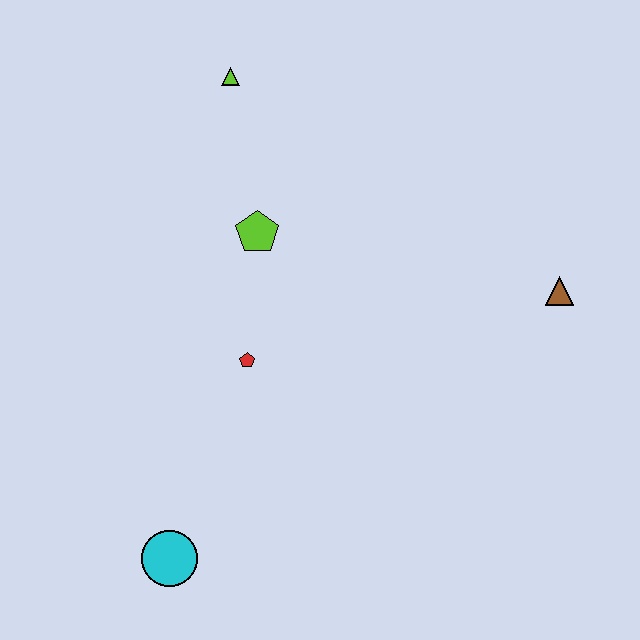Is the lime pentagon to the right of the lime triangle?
Yes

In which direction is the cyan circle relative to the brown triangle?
The cyan circle is to the left of the brown triangle.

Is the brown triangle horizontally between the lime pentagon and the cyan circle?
No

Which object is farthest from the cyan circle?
The lime triangle is farthest from the cyan circle.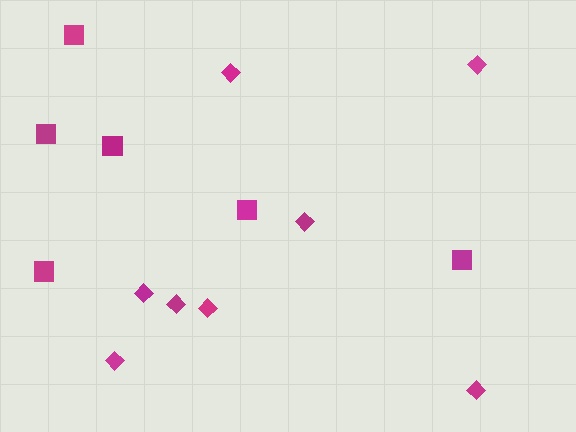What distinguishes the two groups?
There are 2 groups: one group of diamonds (8) and one group of squares (6).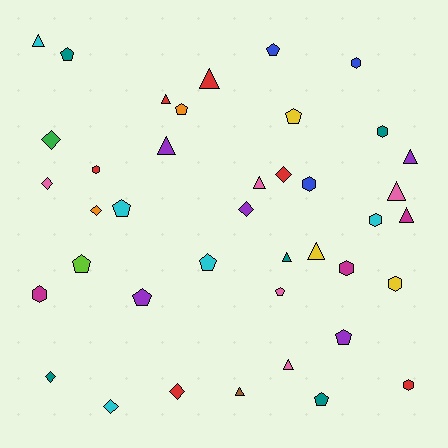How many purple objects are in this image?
There are 5 purple objects.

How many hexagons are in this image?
There are 9 hexagons.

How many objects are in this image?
There are 40 objects.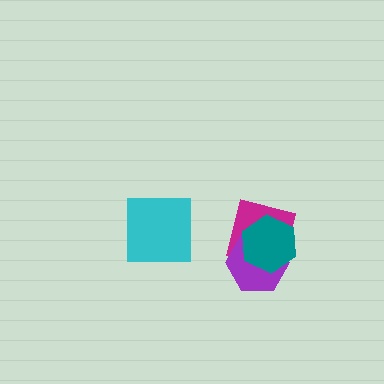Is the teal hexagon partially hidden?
No, no other shape covers it.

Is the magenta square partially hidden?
Yes, it is partially covered by another shape.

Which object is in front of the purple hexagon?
The teal hexagon is in front of the purple hexagon.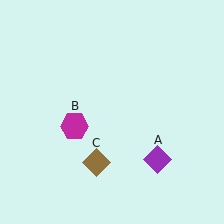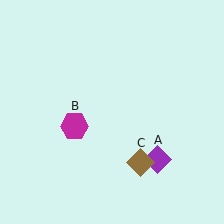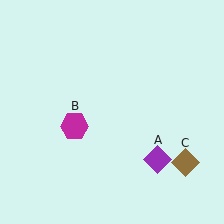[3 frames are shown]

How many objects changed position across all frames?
1 object changed position: brown diamond (object C).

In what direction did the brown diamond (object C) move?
The brown diamond (object C) moved right.